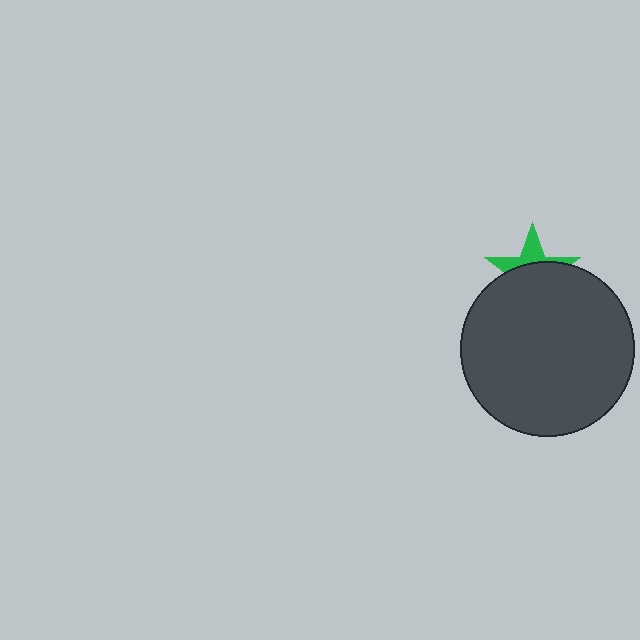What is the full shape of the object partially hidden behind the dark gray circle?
The partially hidden object is a green star.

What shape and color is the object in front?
The object in front is a dark gray circle.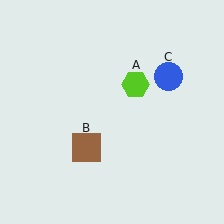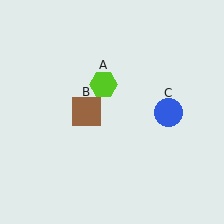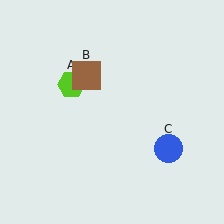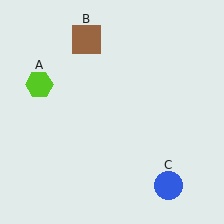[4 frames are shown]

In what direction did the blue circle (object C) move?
The blue circle (object C) moved down.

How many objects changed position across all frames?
3 objects changed position: lime hexagon (object A), brown square (object B), blue circle (object C).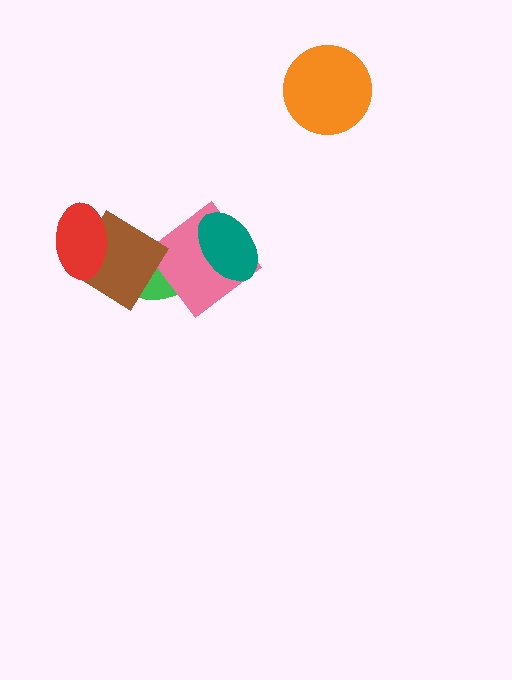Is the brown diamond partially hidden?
Yes, it is partially covered by another shape.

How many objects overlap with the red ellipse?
1 object overlaps with the red ellipse.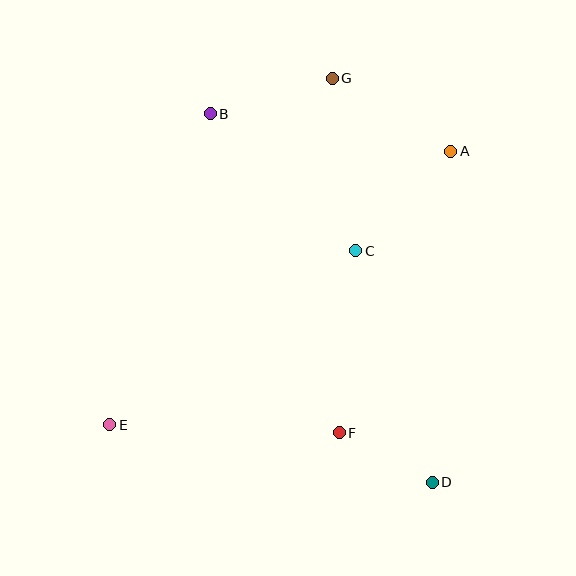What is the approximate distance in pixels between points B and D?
The distance between B and D is approximately 430 pixels.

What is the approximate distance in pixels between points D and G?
The distance between D and G is approximately 416 pixels.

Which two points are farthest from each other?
Points A and E are farthest from each other.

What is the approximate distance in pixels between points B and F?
The distance between B and F is approximately 344 pixels.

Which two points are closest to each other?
Points D and F are closest to each other.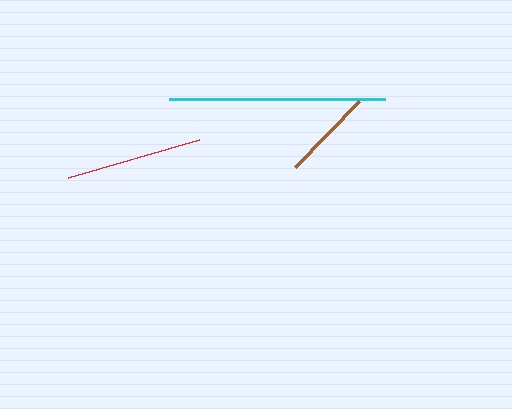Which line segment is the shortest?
The brown line is the shortest at approximately 91 pixels.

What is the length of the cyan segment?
The cyan segment is approximately 216 pixels long.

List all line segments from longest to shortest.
From longest to shortest: cyan, red, brown.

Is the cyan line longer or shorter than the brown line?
The cyan line is longer than the brown line.